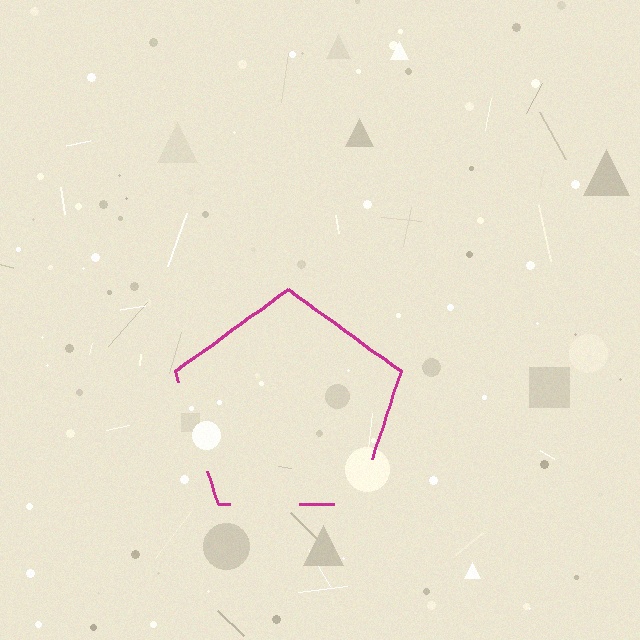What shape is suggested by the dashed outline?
The dashed outline suggests a pentagon.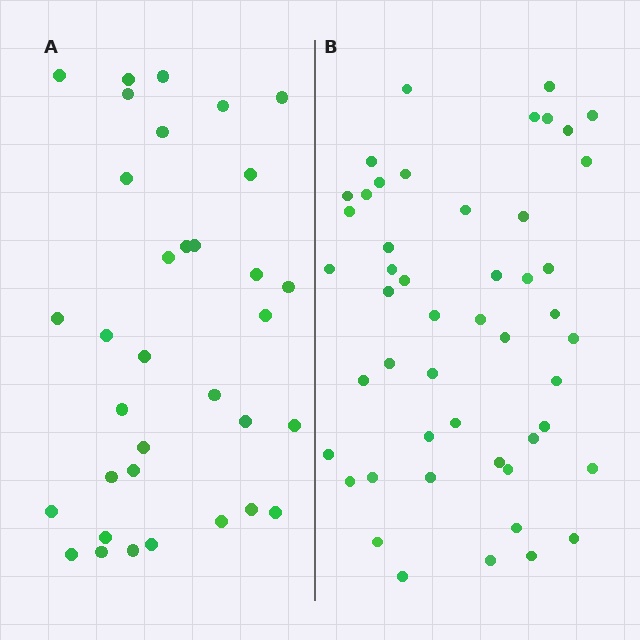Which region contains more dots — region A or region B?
Region B (the right region) has more dots.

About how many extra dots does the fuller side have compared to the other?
Region B has approximately 15 more dots than region A.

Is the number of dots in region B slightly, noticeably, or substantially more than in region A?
Region B has noticeably more, but not dramatically so. The ratio is roughly 1.4 to 1.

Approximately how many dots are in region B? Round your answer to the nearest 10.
About 50 dots. (The exact count is 49, which rounds to 50.)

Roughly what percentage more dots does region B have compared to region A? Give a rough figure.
About 45% more.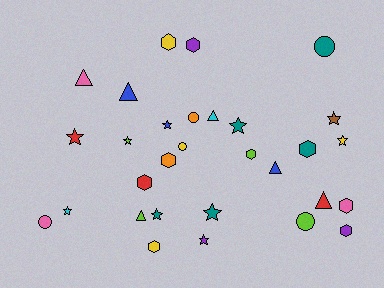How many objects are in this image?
There are 30 objects.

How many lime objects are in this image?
There are 4 lime objects.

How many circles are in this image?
There are 5 circles.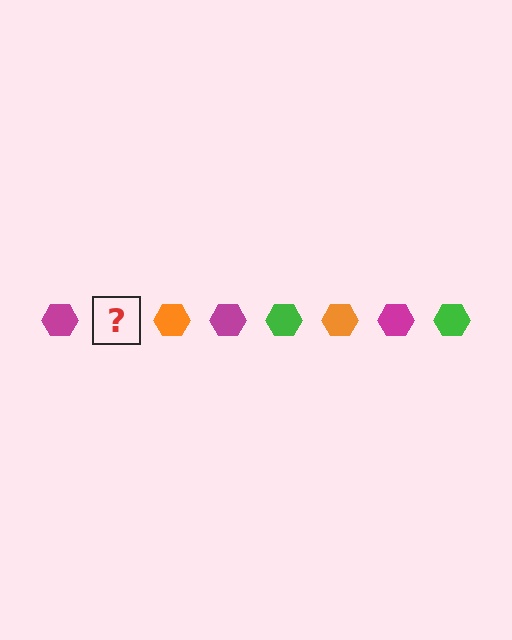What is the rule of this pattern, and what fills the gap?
The rule is that the pattern cycles through magenta, green, orange hexagons. The gap should be filled with a green hexagon.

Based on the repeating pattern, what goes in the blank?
The blank should be a green hexagon.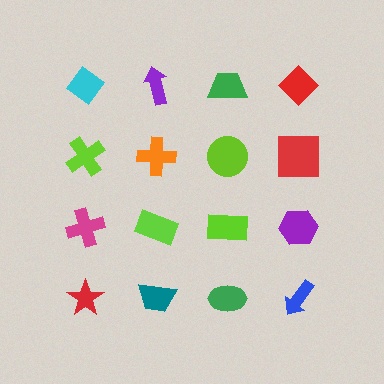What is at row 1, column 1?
A cyan diamond.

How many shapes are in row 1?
4 shapes.